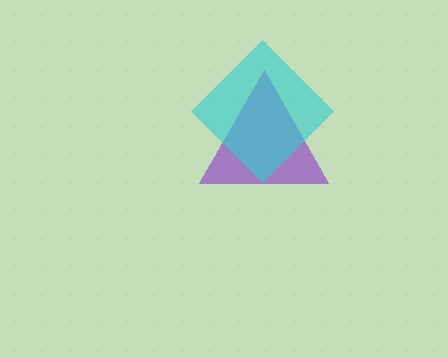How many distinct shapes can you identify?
There are 2 distinct shapes: a purple triangle, a cyan diamond.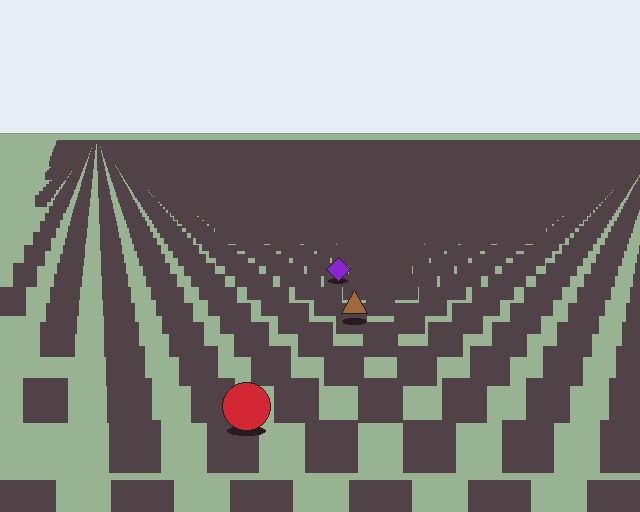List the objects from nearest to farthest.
From nearest to farthest: the red circle, the brown triangle, the purple diamond.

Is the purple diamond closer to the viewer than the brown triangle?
No. The brown triangle is closer — you can tell from the texture gradient: the ground texture is coarser near it.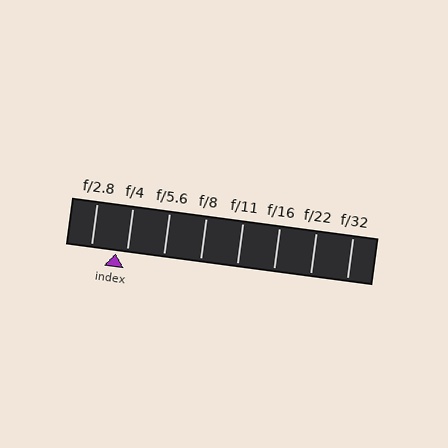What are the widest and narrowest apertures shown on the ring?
The widest aperture shown is f/2.8 and the narrowest is f/32.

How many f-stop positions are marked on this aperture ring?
There are 8 f-stop positions marked.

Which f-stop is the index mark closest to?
The index mark is closest to f/4.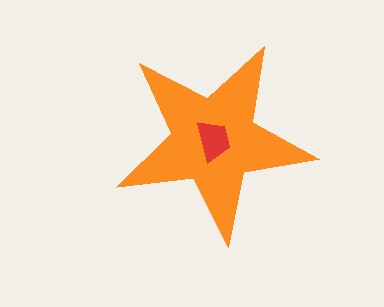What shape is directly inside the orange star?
The red trapezoid.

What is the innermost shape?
The red trapezoid.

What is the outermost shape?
The orange star.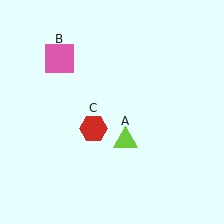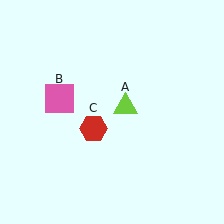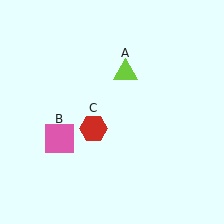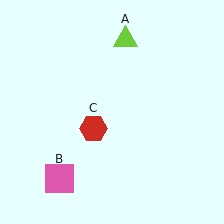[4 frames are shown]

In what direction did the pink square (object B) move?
The pink square (object B) moved down.